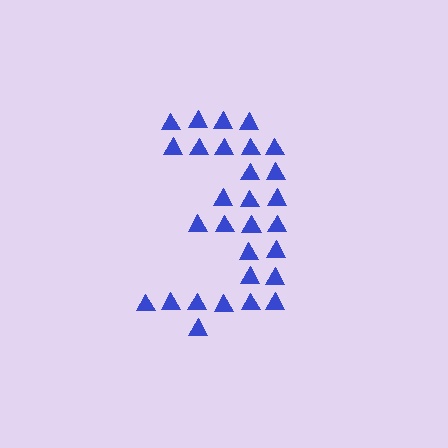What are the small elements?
The small elements are triangles.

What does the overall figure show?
The overall figure shows the digit 3.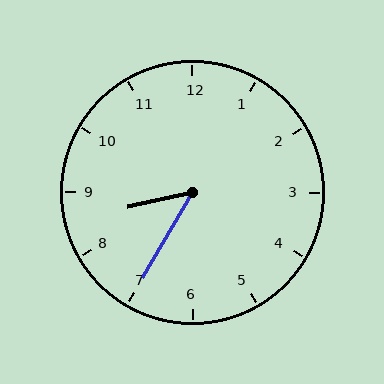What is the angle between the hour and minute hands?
Approximately 48 degrees.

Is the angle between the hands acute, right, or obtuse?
It is acute.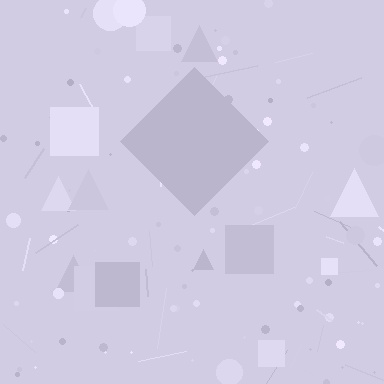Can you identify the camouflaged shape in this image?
The camouflaged shape is a diamond.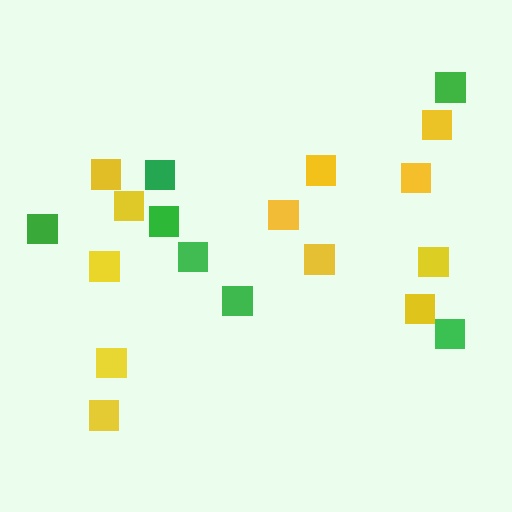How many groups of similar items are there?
There are 2 groups: one group of green squares (7) and one group of yellow squares (12).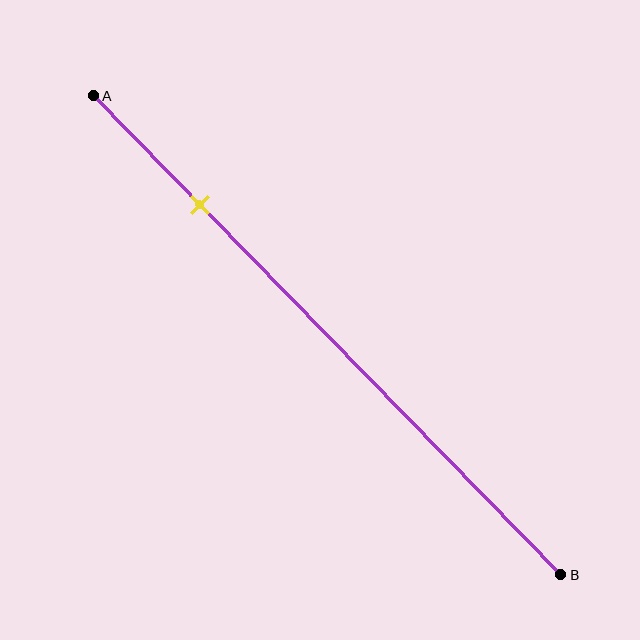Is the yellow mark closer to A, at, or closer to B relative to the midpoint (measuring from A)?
The yellow mark is closer to point A than the midpoint of segment AB.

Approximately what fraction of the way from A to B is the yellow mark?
The yellow mark is approximately 25% of the way from A to B.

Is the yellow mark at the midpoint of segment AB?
No, the mark is at about 25% from A, not at the 50% midpoint.